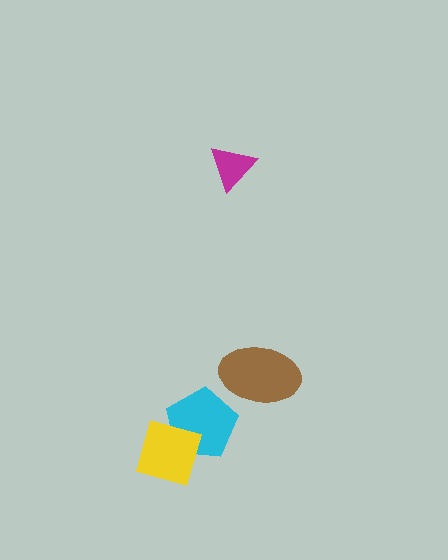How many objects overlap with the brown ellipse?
0 objects overlap with the brown ellipse.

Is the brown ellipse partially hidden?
No, no other shape covers it.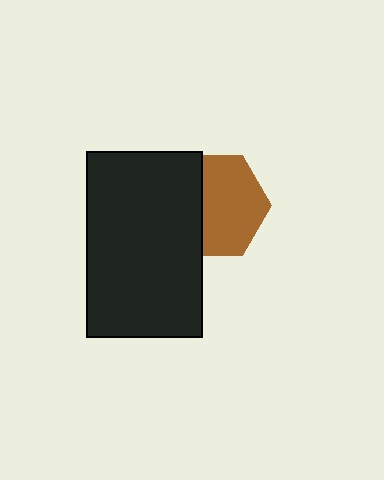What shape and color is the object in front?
The object in front is a black rectangle.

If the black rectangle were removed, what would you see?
You would see the complete brown hexagon.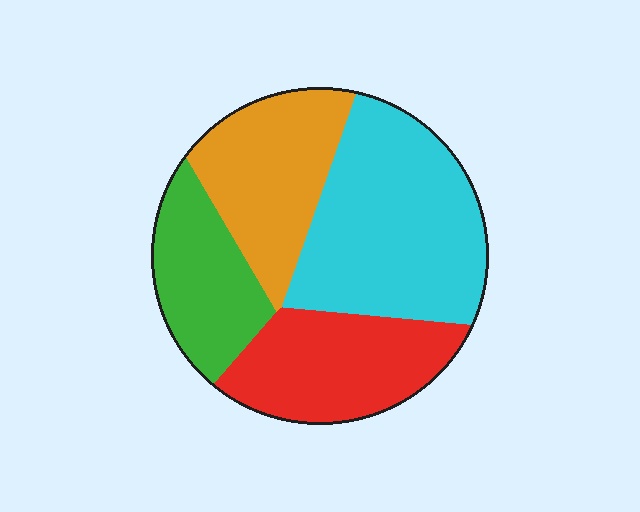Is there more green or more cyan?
Cyan.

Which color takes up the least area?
Green, at roughly 20%.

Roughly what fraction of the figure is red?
Red covers 23% of the figure.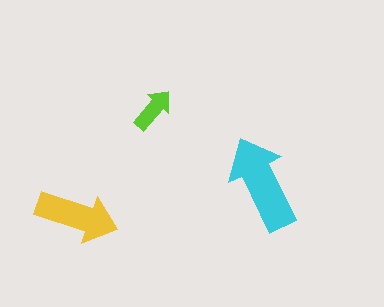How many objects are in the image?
There are 3 objects in the image.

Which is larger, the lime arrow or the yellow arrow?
The yellow one.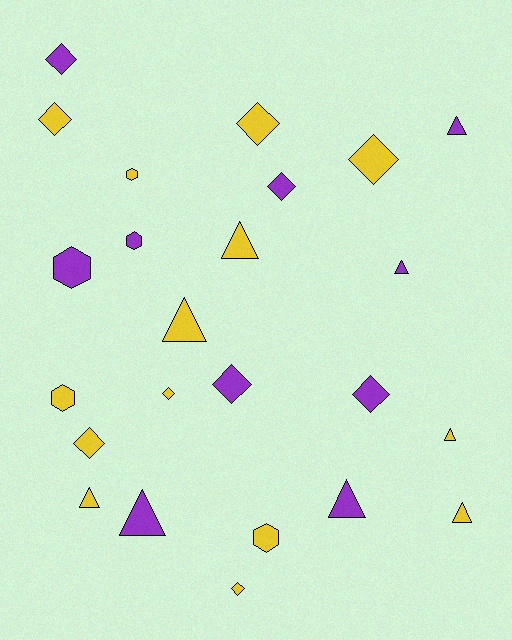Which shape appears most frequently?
Diamond, with 10 objects.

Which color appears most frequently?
Yellow, with 14 objects.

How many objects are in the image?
There are 24 objects.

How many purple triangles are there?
There are 4 purple triangles.